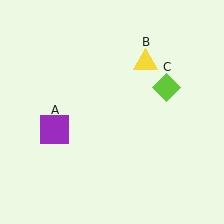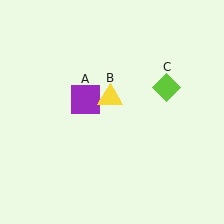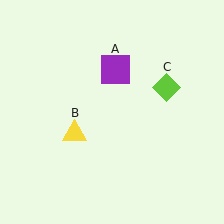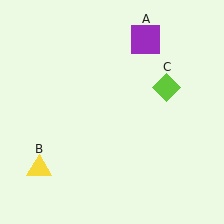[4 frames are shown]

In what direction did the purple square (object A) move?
The purple square (object A) moved up and to the right.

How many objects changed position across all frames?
2 objects changed position: purple square (object A), yellow triangle (object B).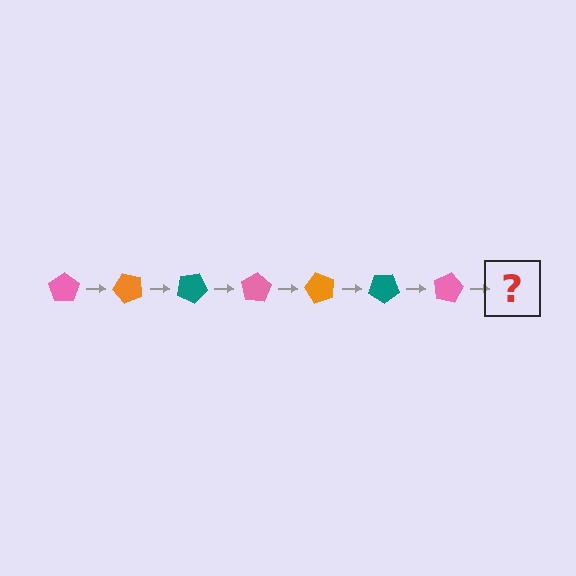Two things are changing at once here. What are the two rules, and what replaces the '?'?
The two rules are that it rotates 50 degrees each step and the color cycles through pink, orange, and teal. The '?' should be an orange pentagon, rotated 350 degrees from the start.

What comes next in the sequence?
The next element should be an orange pentagon, rotated 350 degrees from the start.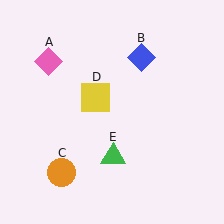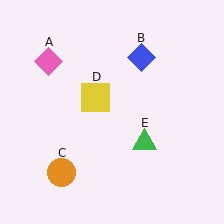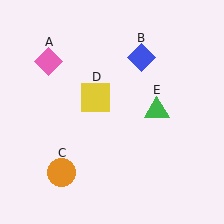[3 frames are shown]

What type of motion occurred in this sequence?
The green triangle (object E) rotated counterclockwise around the center of the scene.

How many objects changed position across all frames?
1 object changed position: green triangle (object E).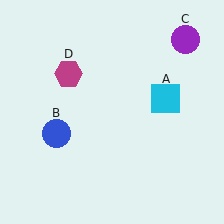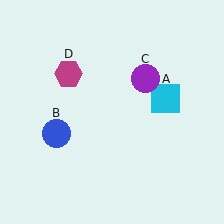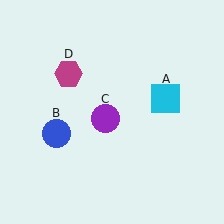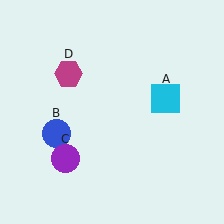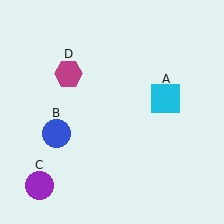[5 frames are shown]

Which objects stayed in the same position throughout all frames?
Cyan square (object A) and blue circle (object B) and magenta hexagon (object D) remained stationary.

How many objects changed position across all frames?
1 object changed position: purple circle (object C).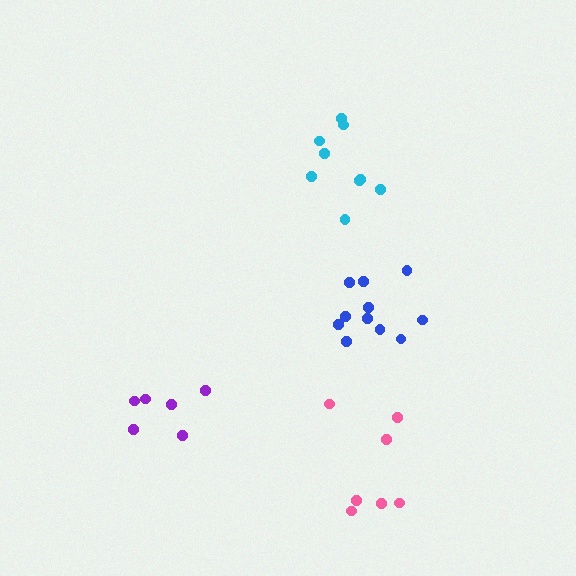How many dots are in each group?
Group 1: 9 dots, Group 2: 7 dots, Group 3: 6 dots, Group 4: 11 dots (33 total).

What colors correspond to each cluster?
The clusters are colored: cyan, pink, purple, blue.